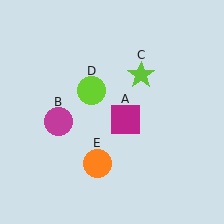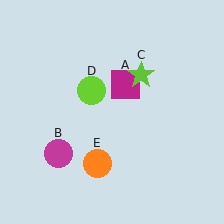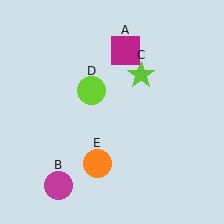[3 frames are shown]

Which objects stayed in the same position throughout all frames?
Lime star (object C) and lime circle (object D) and orange circle (object E) remained stationary.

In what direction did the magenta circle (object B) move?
The magenta circle (object B) moved down.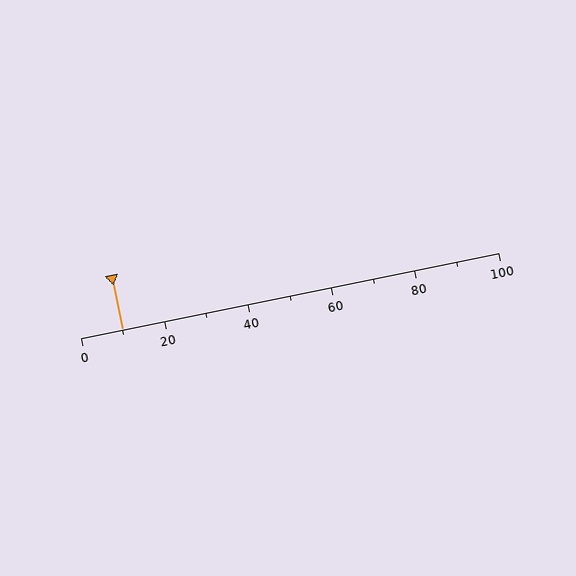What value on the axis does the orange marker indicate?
The marker indicates approximately 10.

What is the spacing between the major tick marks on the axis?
The major ticks are spaced 20 apart.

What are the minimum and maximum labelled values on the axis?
The axis runs from 0 to 100.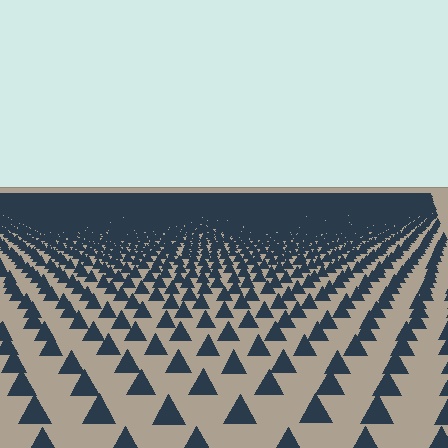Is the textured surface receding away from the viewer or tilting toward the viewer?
The surface is receding away from the viewer. Texture elements get smaller and denser toward the top.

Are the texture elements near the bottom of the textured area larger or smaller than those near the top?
Larger. Near the bottom, elements are closer to the viewer and appear at a bigger on-screen size.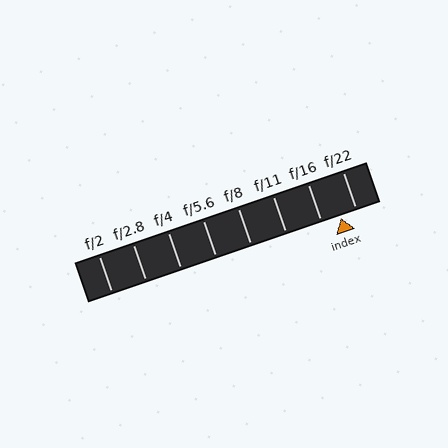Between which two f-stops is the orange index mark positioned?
The index mark is between f/16 and f/22.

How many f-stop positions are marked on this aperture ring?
There are 8 f-stop positions marked.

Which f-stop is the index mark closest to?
The index mark is closest to f/22.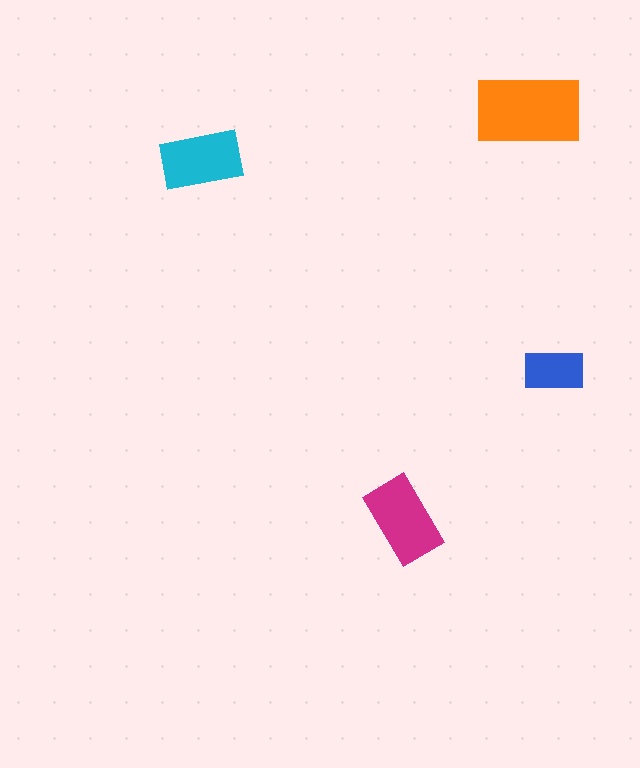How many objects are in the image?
There are 4 objects in the image.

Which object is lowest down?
The magenta rectangle is bottommost.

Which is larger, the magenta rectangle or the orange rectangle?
The orange one.